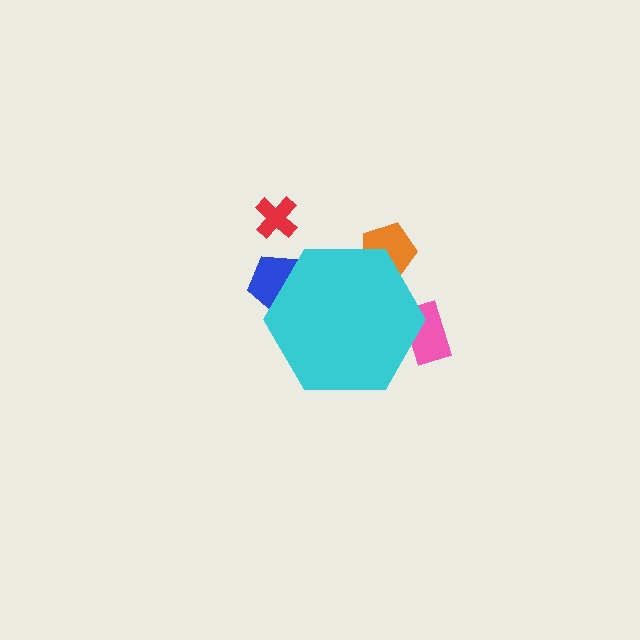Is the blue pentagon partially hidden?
Yes, the blue pentagon is partially hidden behind the cyan hexagon.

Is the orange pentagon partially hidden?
Yes, the orange pentagon is partially hidden behind the cyan hexagon.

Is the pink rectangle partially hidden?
Yes, the pink rectangle is partially hidden behind the cyan hexagon.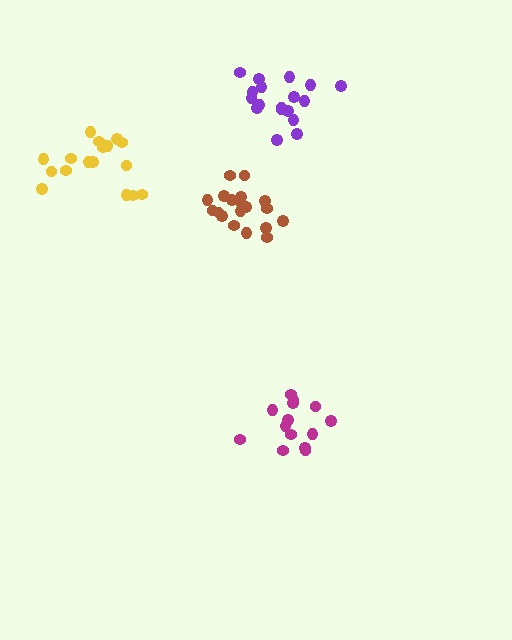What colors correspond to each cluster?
The clusters are colored: magenta, brown, yellow, purple.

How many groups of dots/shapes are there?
There are 4 groups.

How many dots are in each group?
Group 1: 14 dots, Group 2: 19 dots, Group 3: 17 dots, Group 4: 18 dots (68 total).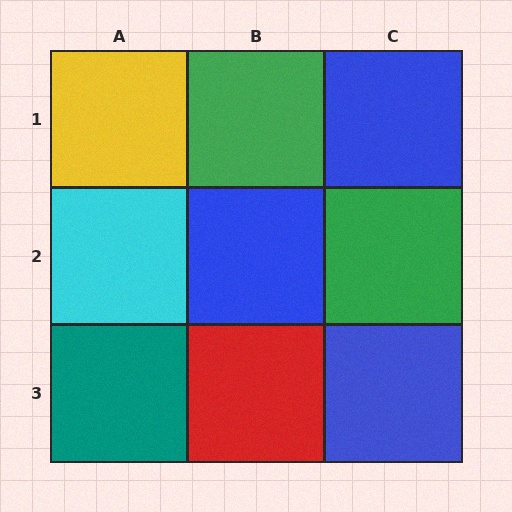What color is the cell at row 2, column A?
Cyan.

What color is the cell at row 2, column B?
Blue.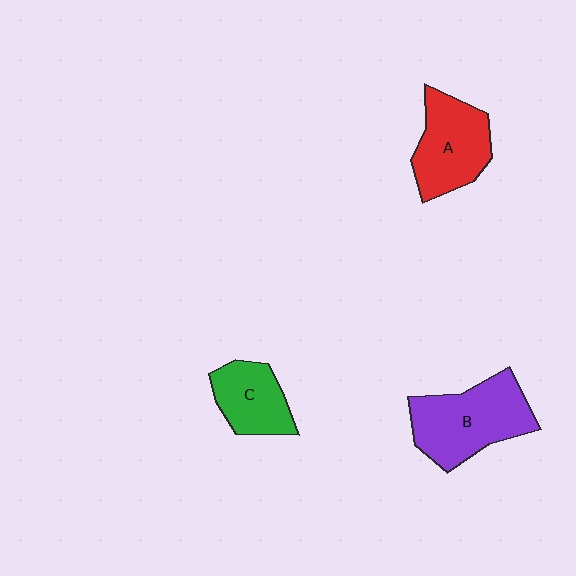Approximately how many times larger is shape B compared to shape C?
Approximately 1.6 times.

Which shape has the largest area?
Shape B (purple).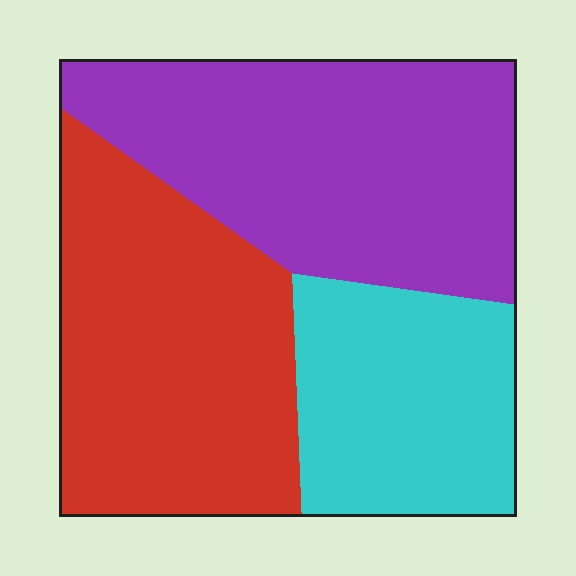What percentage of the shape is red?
Red covers around 35% of the shape.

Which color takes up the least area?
Cyan, at roughly 25%.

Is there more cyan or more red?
Red.